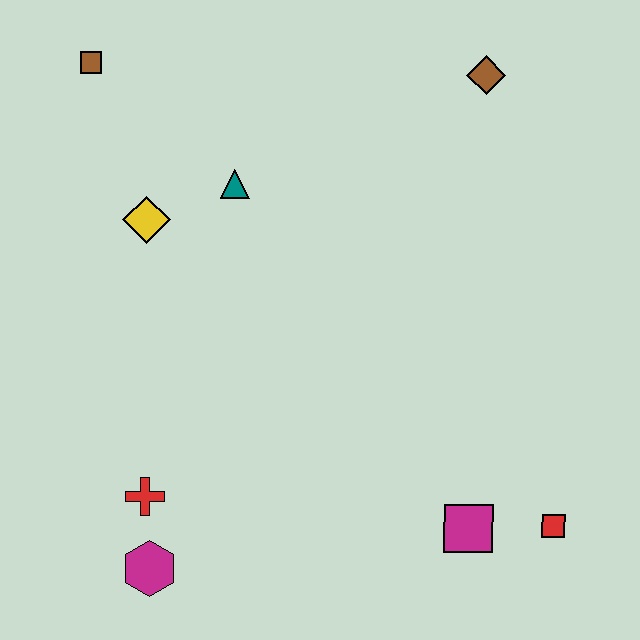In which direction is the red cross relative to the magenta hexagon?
The red cross is above the magenta hexagon.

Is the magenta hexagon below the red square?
Yes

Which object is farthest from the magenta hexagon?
The brown diamond is farthest from the magenta hexagon.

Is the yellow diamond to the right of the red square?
No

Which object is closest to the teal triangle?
The yellow diamond is closest to the teal triangle.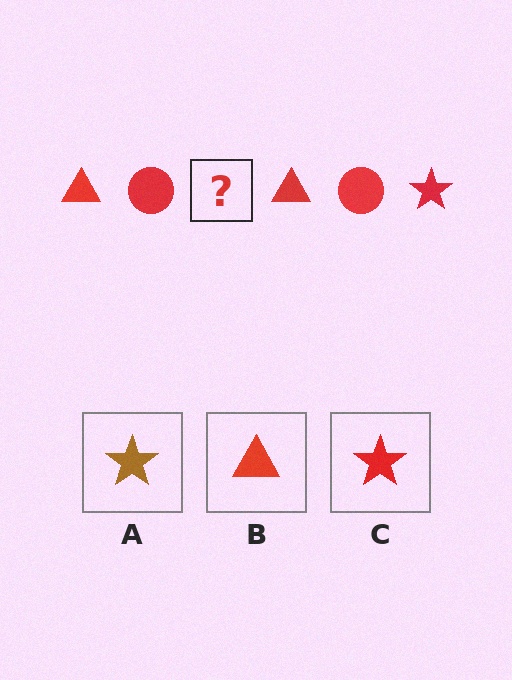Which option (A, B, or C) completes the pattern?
C.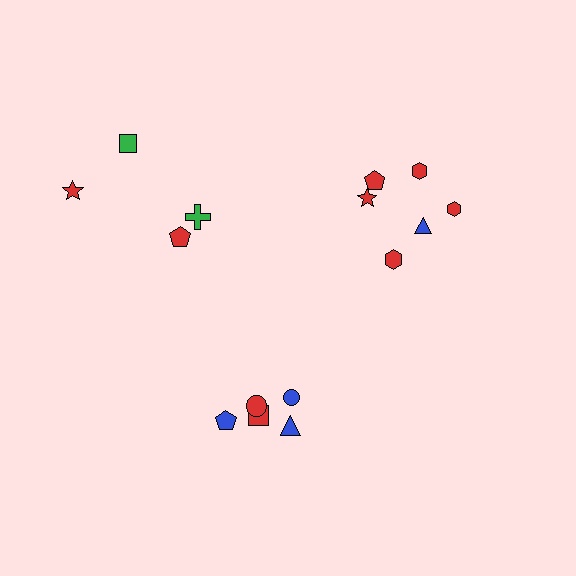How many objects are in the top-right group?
There are 6 objects.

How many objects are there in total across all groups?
There are 15 objects.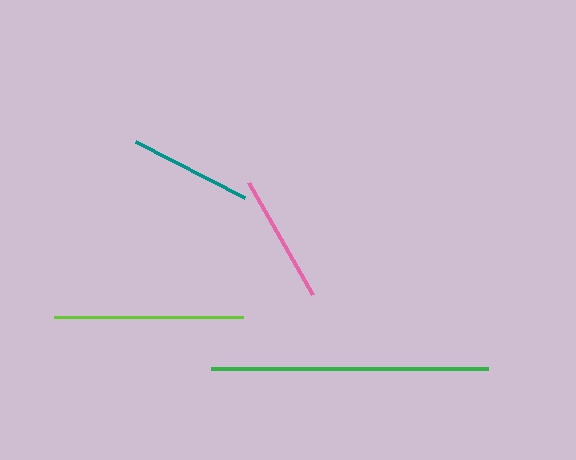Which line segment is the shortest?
The teal line is the shortest at approximately 123 pixels.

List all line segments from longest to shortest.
From longest to shortest: green, lime, pink, teal.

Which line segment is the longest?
The green line is the longest at approximately 278 pixels.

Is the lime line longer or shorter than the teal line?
The lime line is longer than the teal line.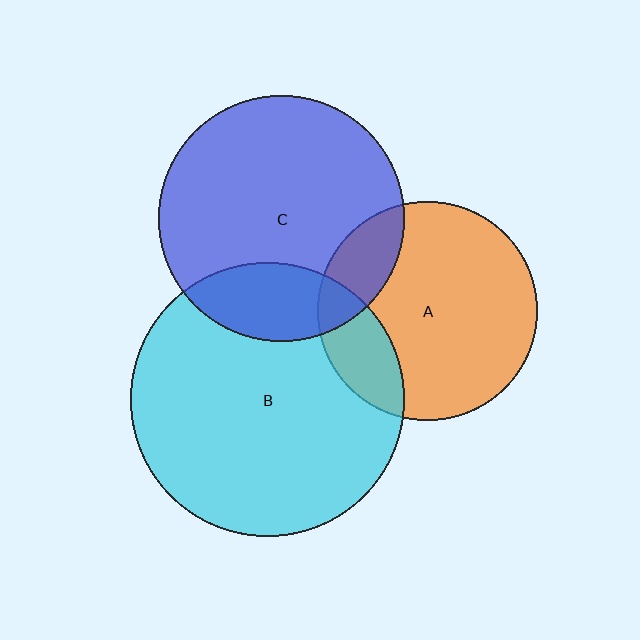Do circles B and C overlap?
Yes.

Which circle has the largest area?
Circle B (cyan).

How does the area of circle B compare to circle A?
Approximately 1.6 times.